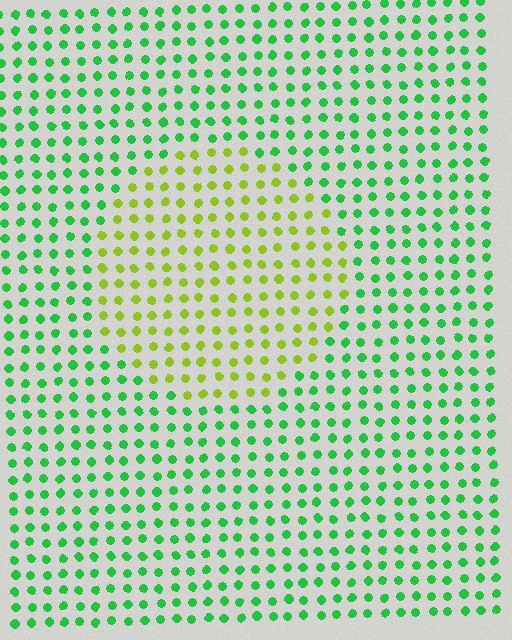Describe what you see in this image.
The image is filled with small green elements in a uniform arrangement. A circle-shaped region is visible where the elements are tinted to a slightly different hue, forming a subtle color boundary.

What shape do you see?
I see a circle.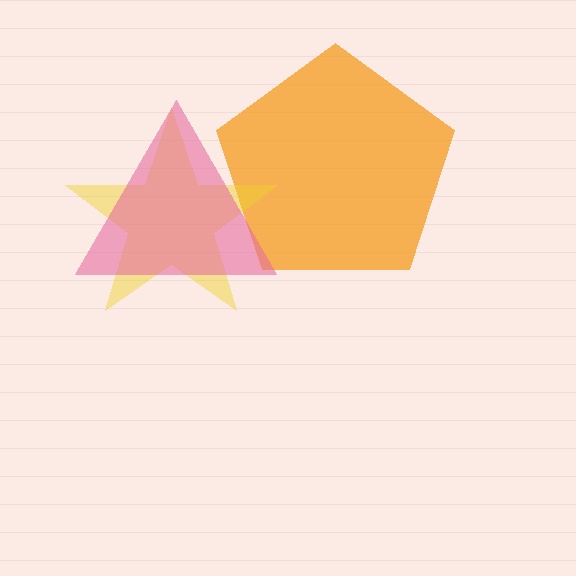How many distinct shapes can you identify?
There are 3 distinct shapes: an orange pentagon, a yellow star, a pink triangle.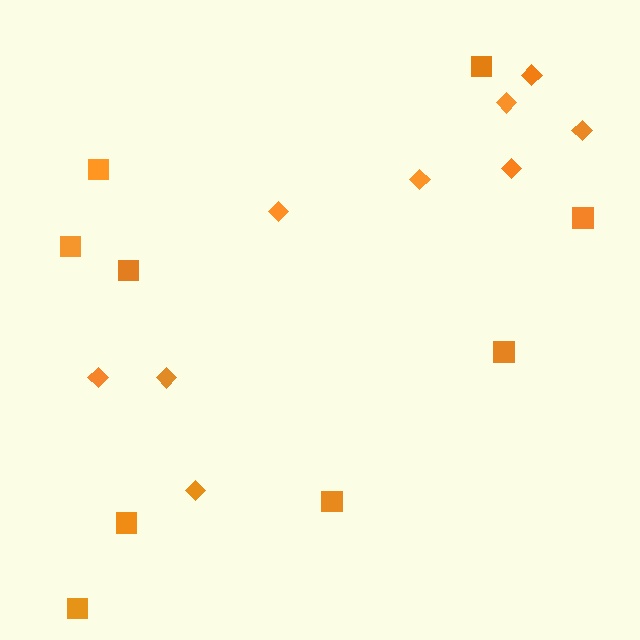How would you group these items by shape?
There are 2 groups: one group of diamonds (9) and one group of squares (9).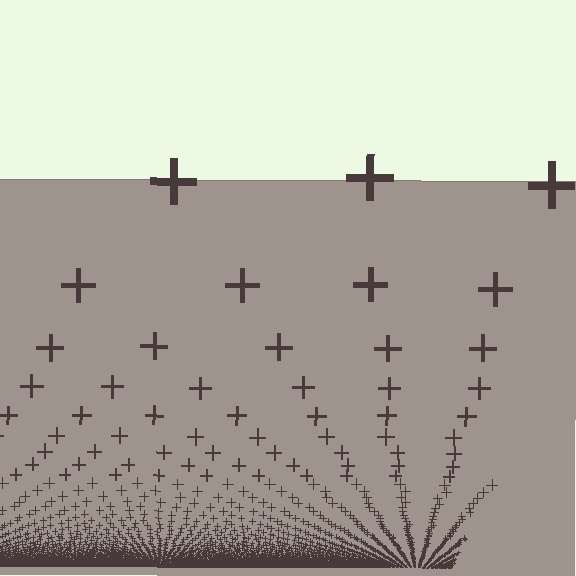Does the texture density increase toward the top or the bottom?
Density increases toward the bottom.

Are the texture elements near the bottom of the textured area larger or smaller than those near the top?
Smaller. The gradient is inverted — elements near the bottom are smaller and denser.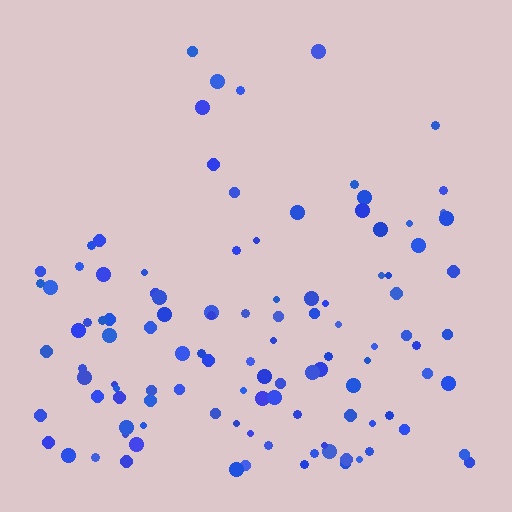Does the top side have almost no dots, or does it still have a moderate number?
Still a moderate number, just noticeably fewer than the bottom.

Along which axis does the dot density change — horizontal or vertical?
Vertical.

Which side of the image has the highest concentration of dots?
The bottom.